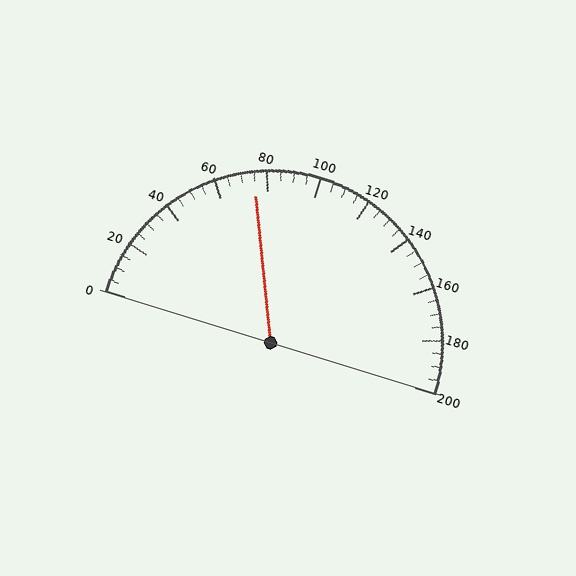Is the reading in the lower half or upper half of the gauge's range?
The reading is in the lower half of the range (0 to 200).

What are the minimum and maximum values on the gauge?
The gauge ranges from 0 to 200.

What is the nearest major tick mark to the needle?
The nearest major tick mark is 80.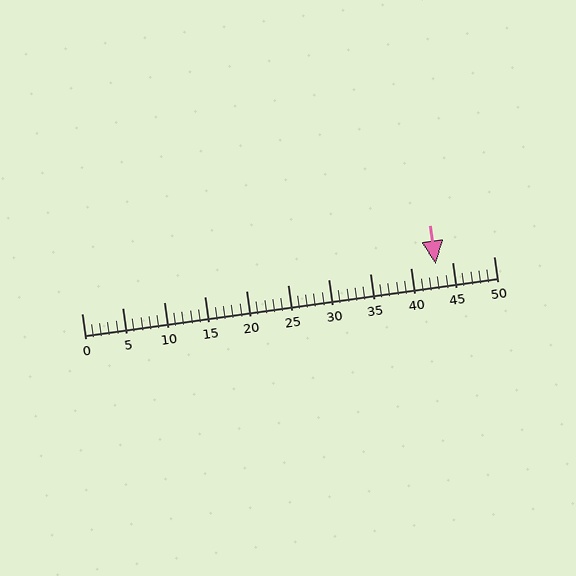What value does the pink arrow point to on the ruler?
The pink arrow points to approximately 43.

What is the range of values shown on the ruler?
The ruler shows values from 0 to 50.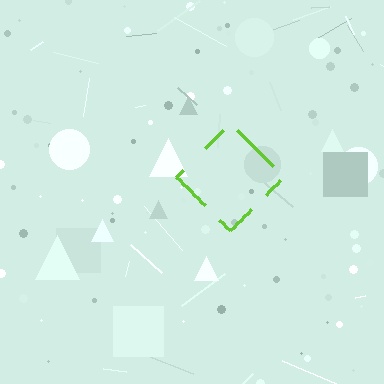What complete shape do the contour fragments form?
The contour fragments form a diamond.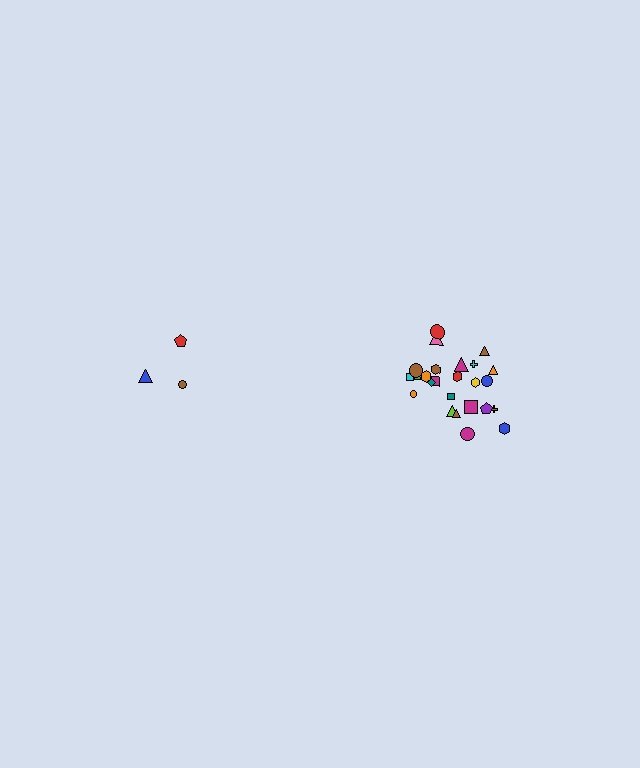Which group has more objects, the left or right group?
The right group.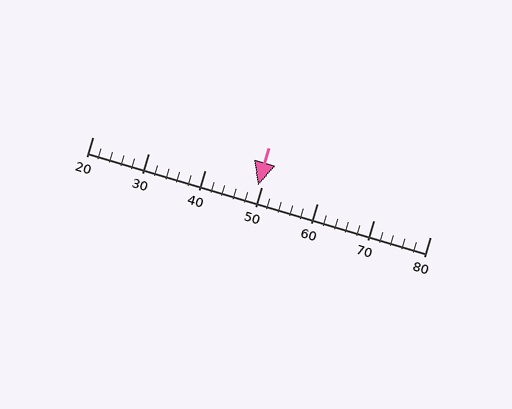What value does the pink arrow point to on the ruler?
The pink arrow points to approximately 49.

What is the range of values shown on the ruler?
The ruler shows values from 20 to 80.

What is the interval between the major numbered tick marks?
The major tick marks are spaced 10 units apart.